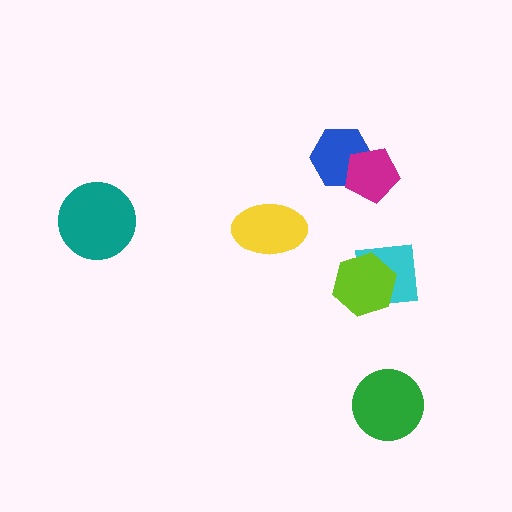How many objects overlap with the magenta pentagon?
1 object overlaps with the magenta pentagon.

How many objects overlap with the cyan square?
1 object overlaps with the cyan square.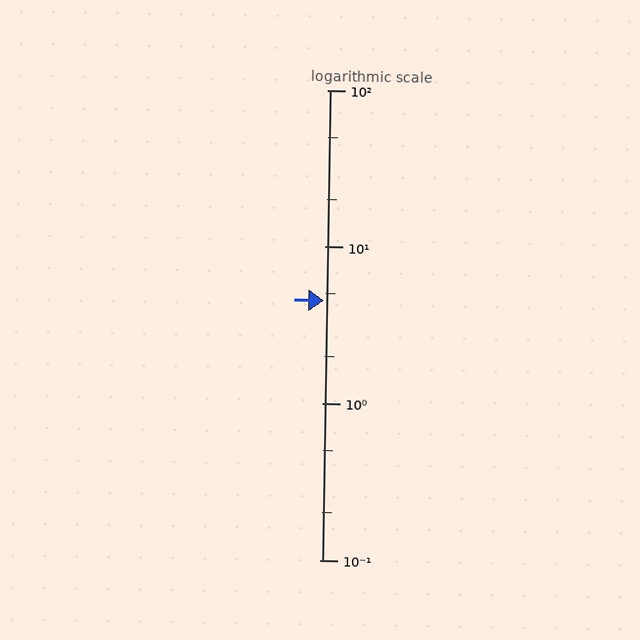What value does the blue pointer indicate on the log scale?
The pointer indicates approximately 4.5.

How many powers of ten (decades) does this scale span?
The scale spans 3 decades, from 0.1 to 100.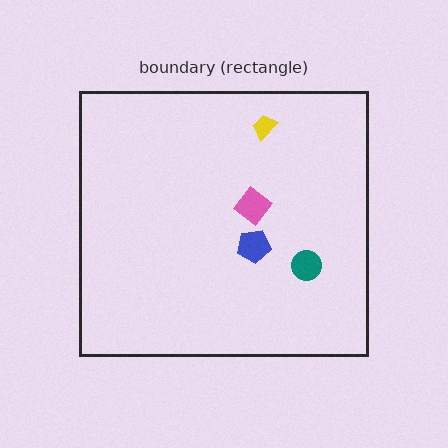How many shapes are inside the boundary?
4 inside, 0 outside.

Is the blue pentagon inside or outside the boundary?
Inside.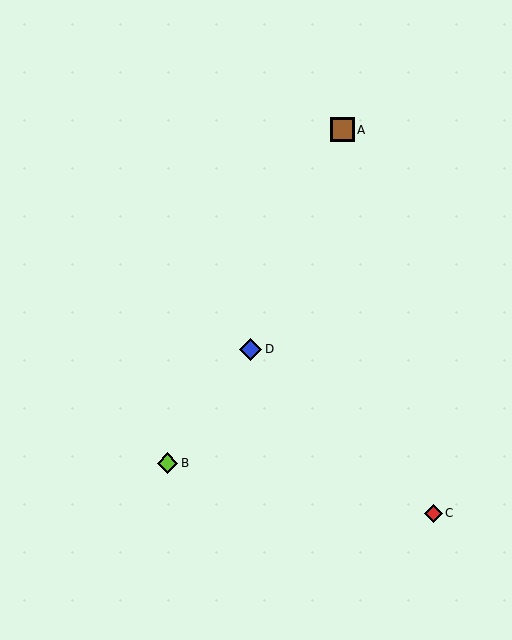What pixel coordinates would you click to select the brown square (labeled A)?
Click at (342, 130) to select the brown square A.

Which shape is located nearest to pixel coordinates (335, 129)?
The brown square (labeled A) at (342, 130) is nearest to that location.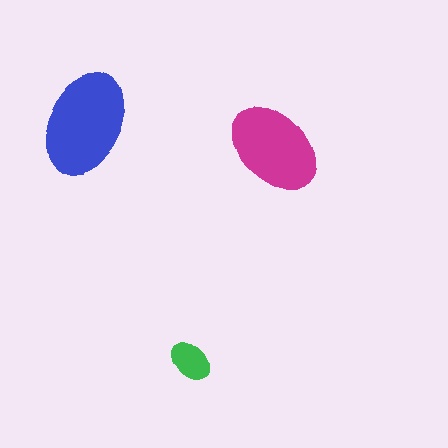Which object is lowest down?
The green ellipse is bottommost.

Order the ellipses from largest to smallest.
the blue one, the magenta one, the green one.